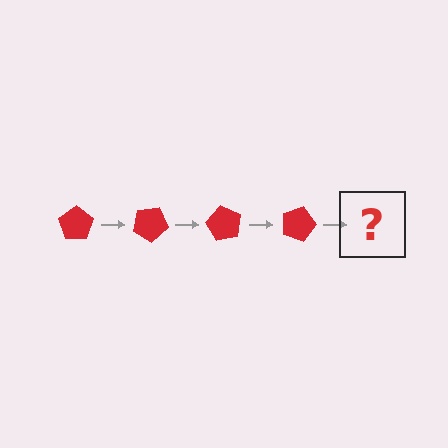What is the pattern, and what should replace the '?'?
The pattern is that the pentagon rotates 30 degrees each step. The '?' should be a red pentagon rotated 120 degrees.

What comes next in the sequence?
The next element should be a red pentagon rotated 120 degrees.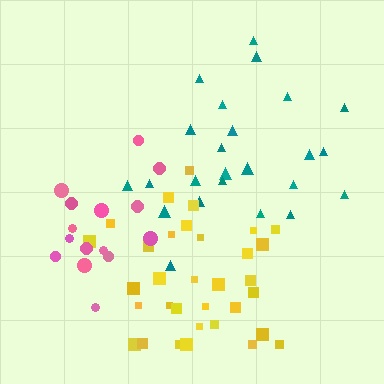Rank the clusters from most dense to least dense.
pink, yellow, teal.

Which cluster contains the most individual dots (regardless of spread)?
Yellow (33).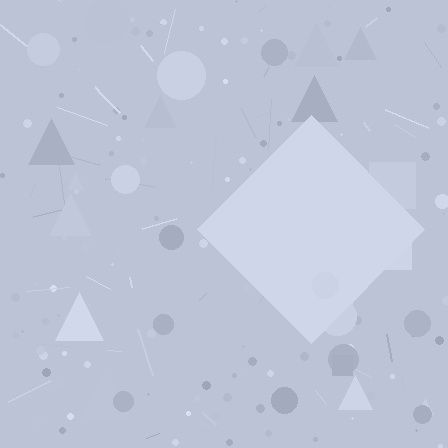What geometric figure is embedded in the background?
A diamond is embedded in the background.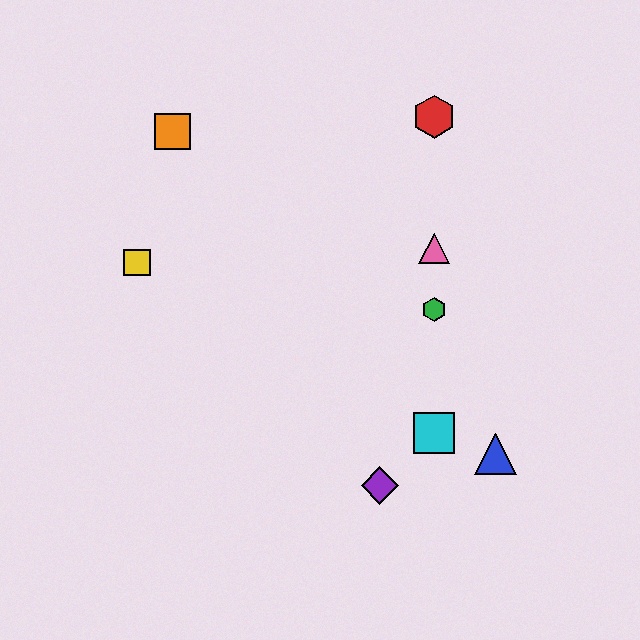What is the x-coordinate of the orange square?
The orange square is at x≈172.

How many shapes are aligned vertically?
4 shapes (the red hexagon, the green hexagon, the cyan square, the pink triangle) are aligned vertically.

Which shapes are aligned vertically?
The red hexagon, the green hexagon, the cyan square, the pink triangle are aligned vertically.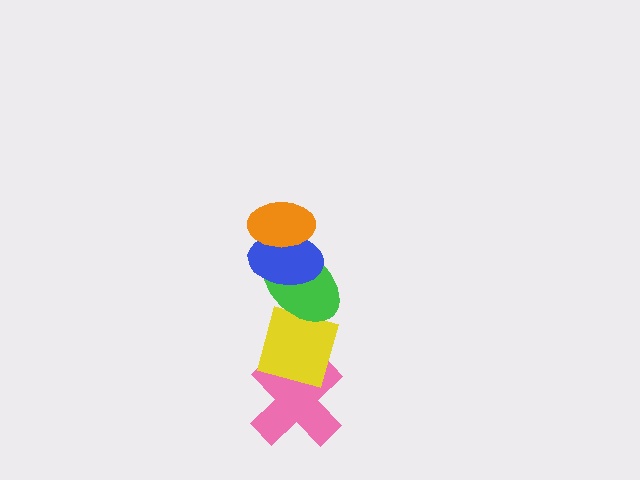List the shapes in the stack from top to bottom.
From top to bottom: the orange ellipse, the blue ellipse, the green ellipse, the yellow diamond, the pink cross.